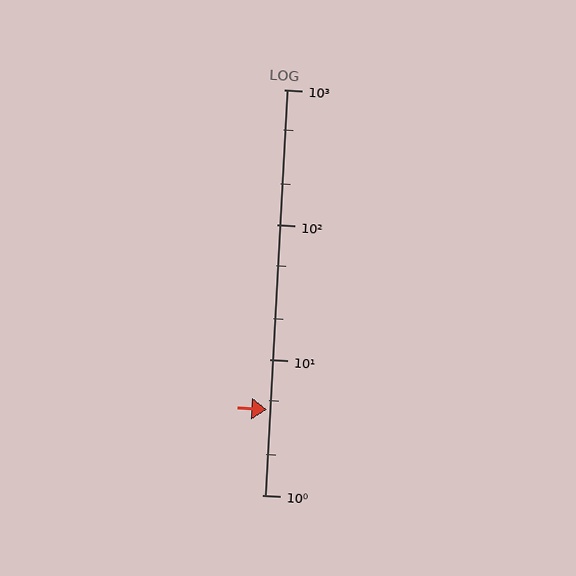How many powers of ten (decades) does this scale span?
The scale spans 3 decades, from 1 to 1000.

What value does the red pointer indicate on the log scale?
The pointer indicates approximately 4.3.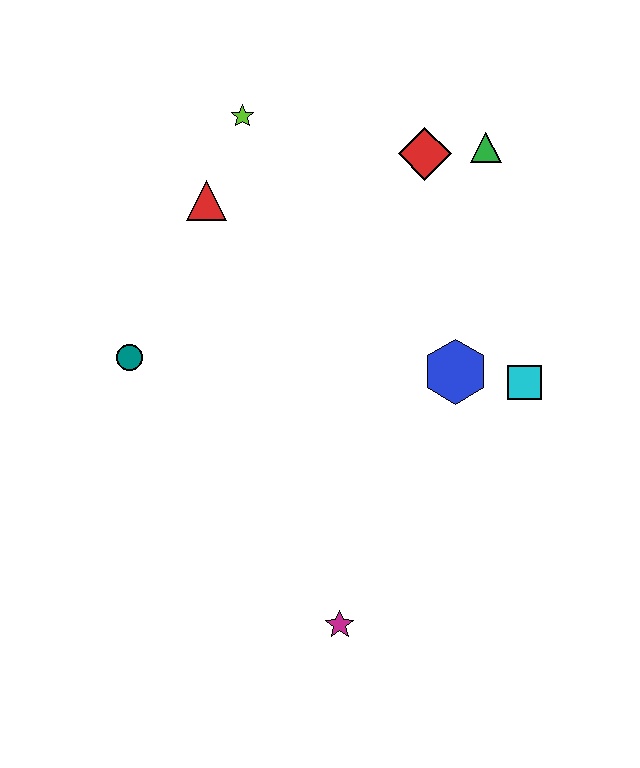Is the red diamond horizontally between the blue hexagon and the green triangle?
No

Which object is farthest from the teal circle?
The green triangle is farthest from the teal circle.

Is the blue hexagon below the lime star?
Yes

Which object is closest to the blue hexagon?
The cyan square is closest to the blue hexagon.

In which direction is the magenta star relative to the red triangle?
The magenta star is below the red triangle.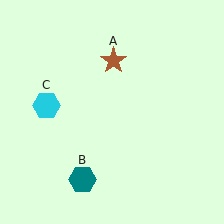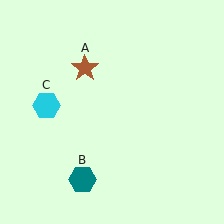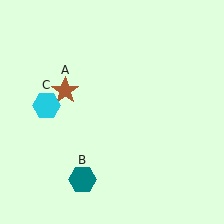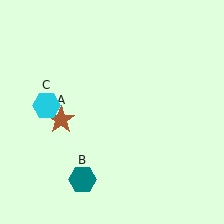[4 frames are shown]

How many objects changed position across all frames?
1 object changed position: brown star (object A).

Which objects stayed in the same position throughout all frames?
Teal hexagon (object B) and cyan hexagon (object C) remained stationary.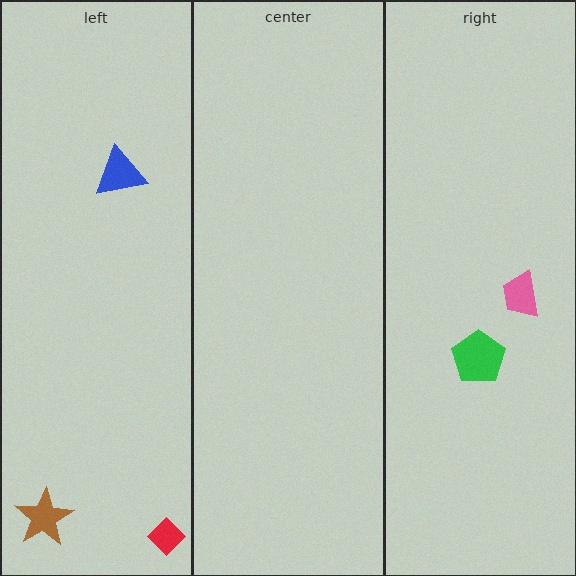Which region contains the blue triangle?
The left region.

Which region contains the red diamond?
The left region.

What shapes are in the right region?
The pink trapezoid, the green pentagon.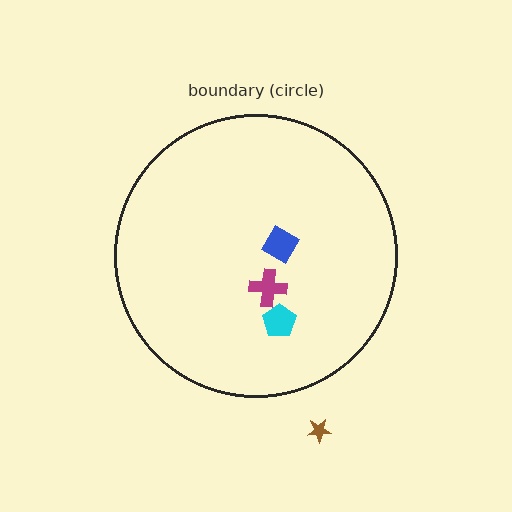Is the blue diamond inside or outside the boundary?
Inside.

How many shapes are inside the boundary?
3 inside, 1 outside.